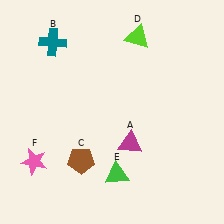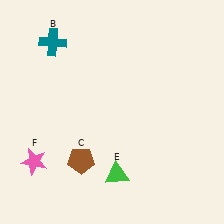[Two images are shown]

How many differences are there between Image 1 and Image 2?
There are 2 differences between the two images.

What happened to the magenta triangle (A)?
The magenta triangle (A) was removed in Image 2. It was in the bottom-right area of Image 1.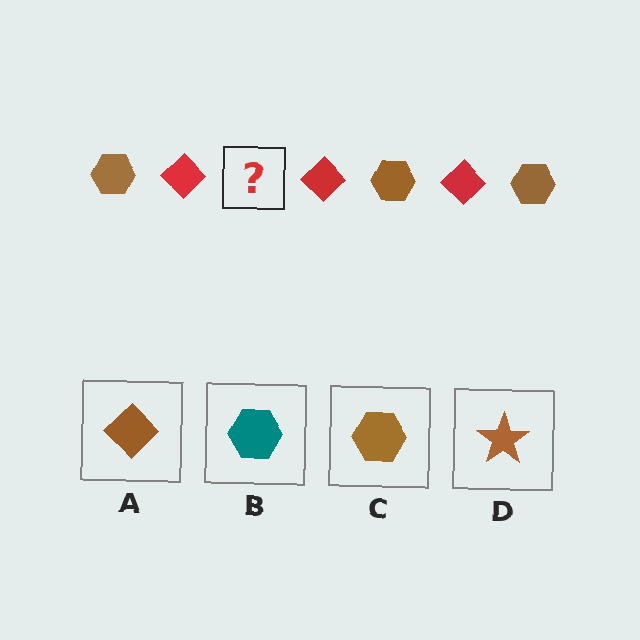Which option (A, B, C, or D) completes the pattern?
C.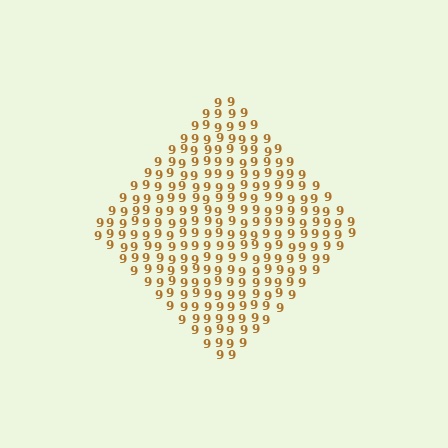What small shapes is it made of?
It is made of small digit 9's.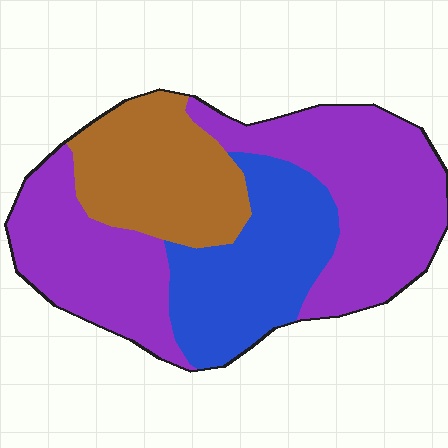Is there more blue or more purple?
Purple.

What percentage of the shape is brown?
Brown covers roughly 25% of the shape.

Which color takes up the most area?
Purple, at roughly 50%.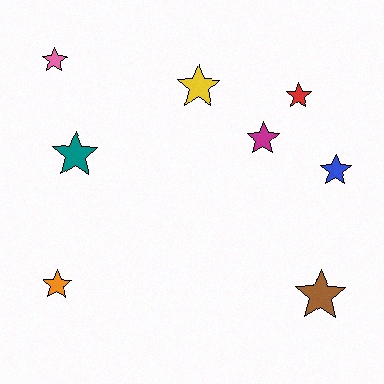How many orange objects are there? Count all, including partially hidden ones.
There is 1 orange object.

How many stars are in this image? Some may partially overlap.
There are 8 stars.